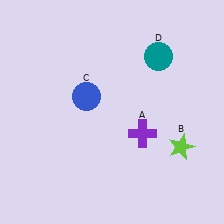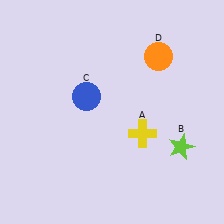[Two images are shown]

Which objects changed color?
A changed from purple to yellow. D changed from teal to orange.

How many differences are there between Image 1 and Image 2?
There are 2 differences between the two images.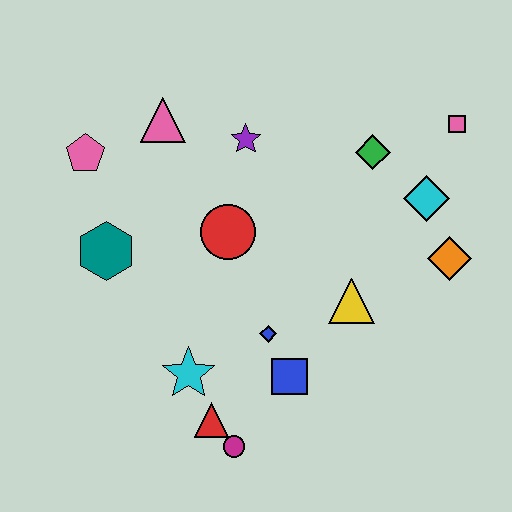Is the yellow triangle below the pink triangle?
Yes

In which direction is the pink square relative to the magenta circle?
The pink square is above the magenta circle.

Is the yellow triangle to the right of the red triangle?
Yes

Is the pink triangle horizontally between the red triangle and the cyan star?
No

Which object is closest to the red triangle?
The magenta circle is closest to the red triangle.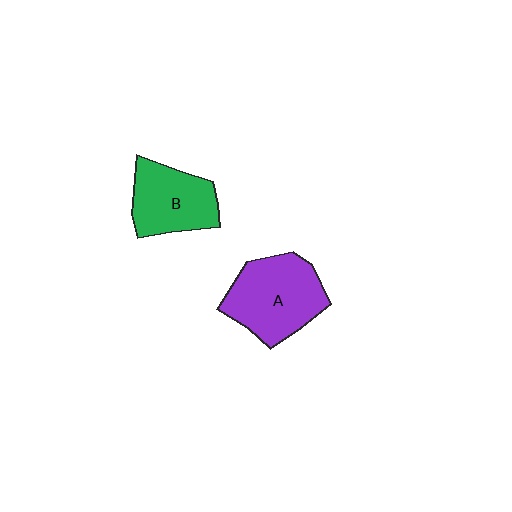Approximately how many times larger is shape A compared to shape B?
Approximately 1.3 times.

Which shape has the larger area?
Shape A (purple).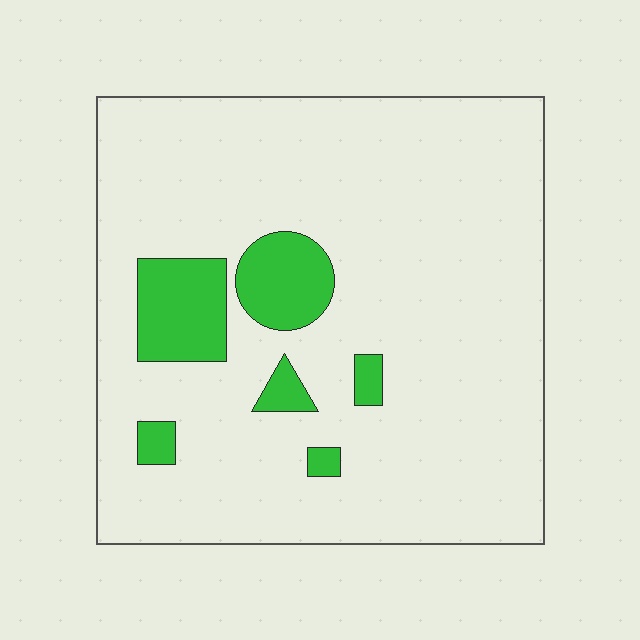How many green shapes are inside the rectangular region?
6.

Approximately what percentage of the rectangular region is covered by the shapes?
Approximately 10%.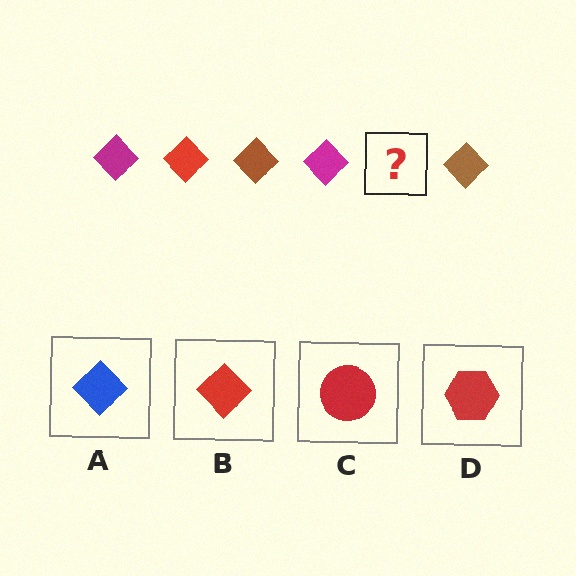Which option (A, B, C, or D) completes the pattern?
B.